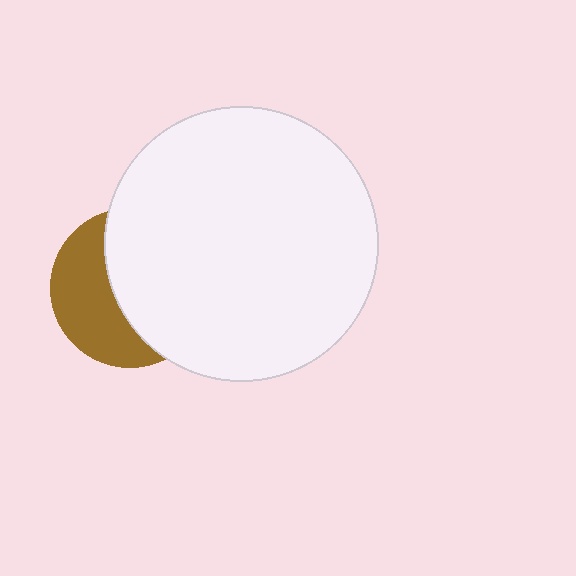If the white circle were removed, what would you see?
You would see the complete brown circle.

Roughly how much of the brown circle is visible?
A small part of it is visible (roughly 42%).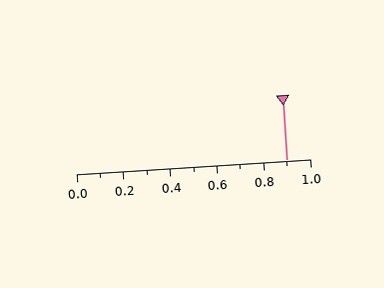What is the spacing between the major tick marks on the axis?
The major ticks are spaced 0.2 apart.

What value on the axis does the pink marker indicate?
The marker indicates approximately 0.9.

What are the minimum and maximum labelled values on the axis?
The axis runs from 0.0 to 1.0.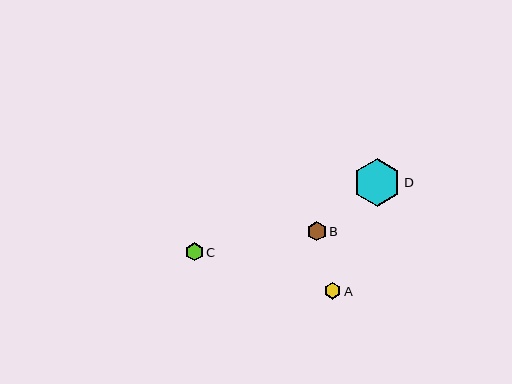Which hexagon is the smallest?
Hexagon A is the smallest with a size of approximately 17 pixels.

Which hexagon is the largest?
Hexagon D is the largest with a size of approximately 47 pixels.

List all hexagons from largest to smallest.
From largest to smallest: D, B, C, A.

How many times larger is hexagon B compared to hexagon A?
Hexagon B is approximately 1.2 times the size of hexagon A.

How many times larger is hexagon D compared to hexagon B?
Hexagon D is approximately 2.4 times the size of hexagon B.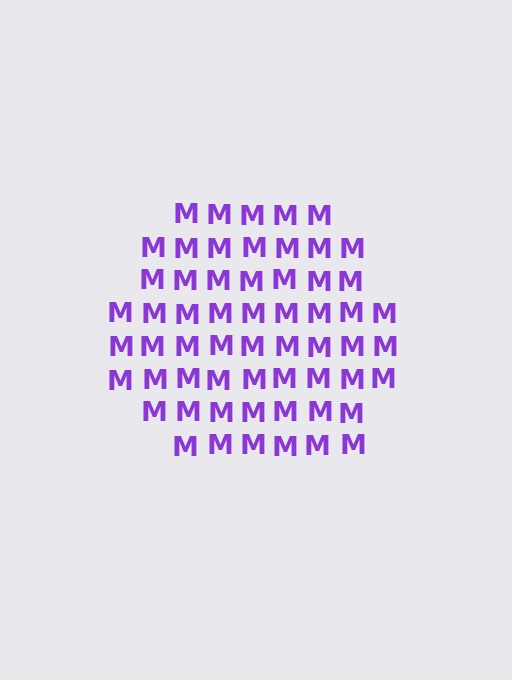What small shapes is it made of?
It is made of small letter M's.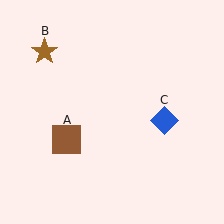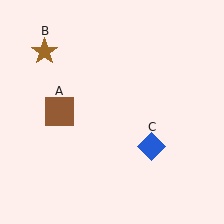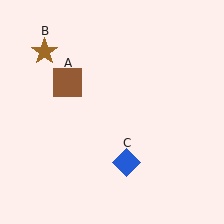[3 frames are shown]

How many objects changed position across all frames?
2 objects changed position: brown square (object A), blue diamond (object C).